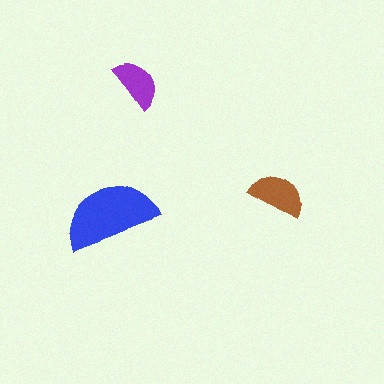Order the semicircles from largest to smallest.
the blue one, the brown one, the purple one.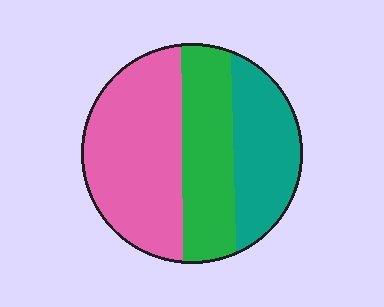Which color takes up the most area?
Pink, at roughly 45%.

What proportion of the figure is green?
Green covers about 30% of the figure.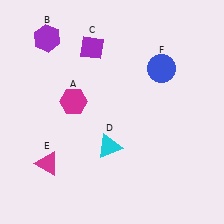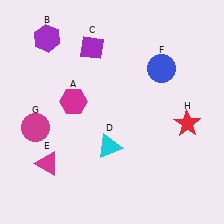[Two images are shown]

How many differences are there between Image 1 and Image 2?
There are 2 differences between the two images.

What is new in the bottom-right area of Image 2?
A red star (H) was added in the bottom-right area of Image 2.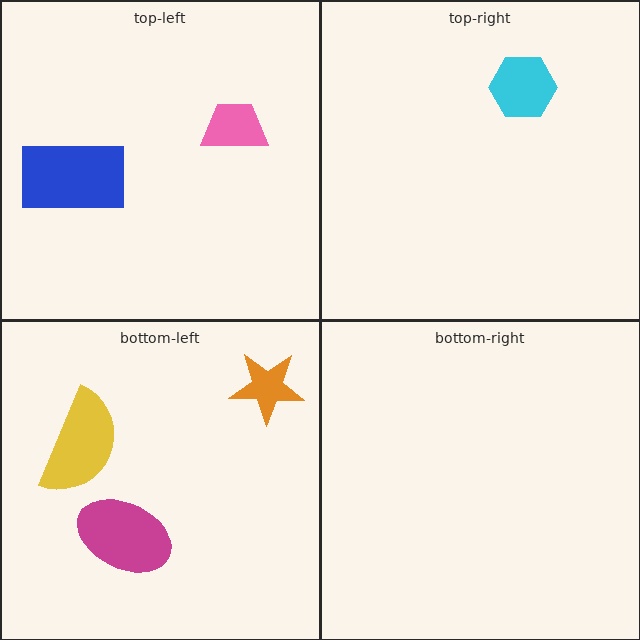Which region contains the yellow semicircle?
The bottom-left region.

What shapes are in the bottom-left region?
The magenta ellipse, the orange star, the yellow semicircle.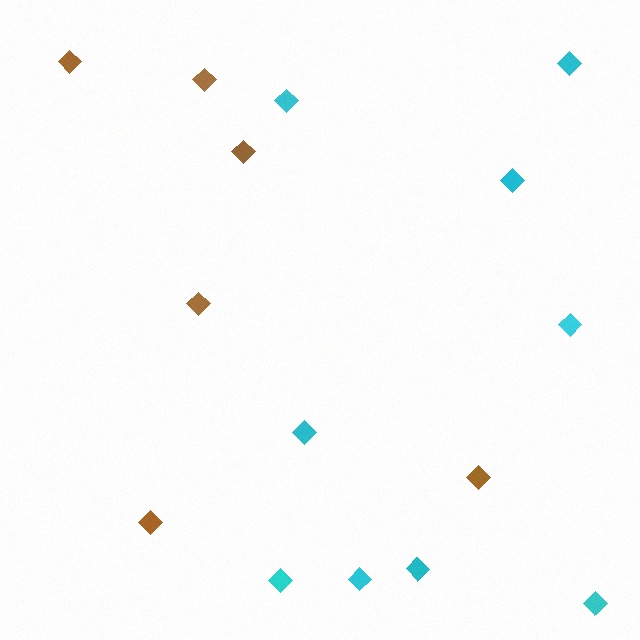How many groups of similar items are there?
There are 2 groups: one group of cyan diamonds (9) and one group of brown diamonds (6).